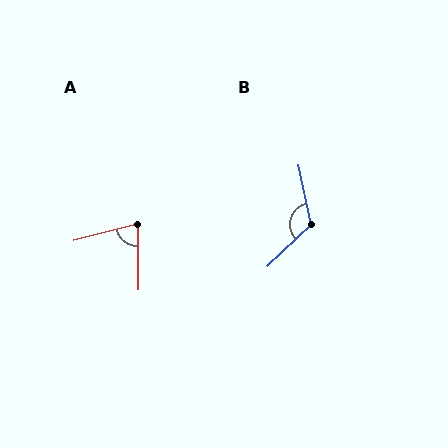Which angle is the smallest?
A, at approximately 76 degrees.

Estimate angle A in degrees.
Approximately 76 degrees.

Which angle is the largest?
B, at approximately 122 degrees.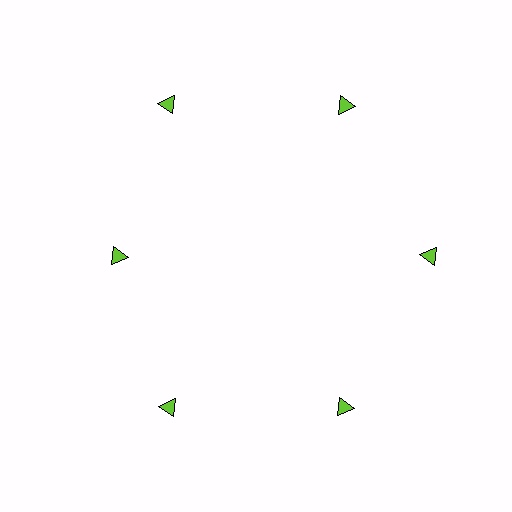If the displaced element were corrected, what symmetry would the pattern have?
It would have 6-fold rotational symmetry — the pattern would map onto itself every 60 degrees.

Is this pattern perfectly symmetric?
No. The 6 lime triangles are arranged in a ring, but one element near the 9 o'clock position is pulled inward toward the center, breaking the 6-fold rotational symmetry.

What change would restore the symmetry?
The symmetry would be restored by moving it outward, back onto the ring so that all 6 triangles sit at equal angles and equal distance from the center.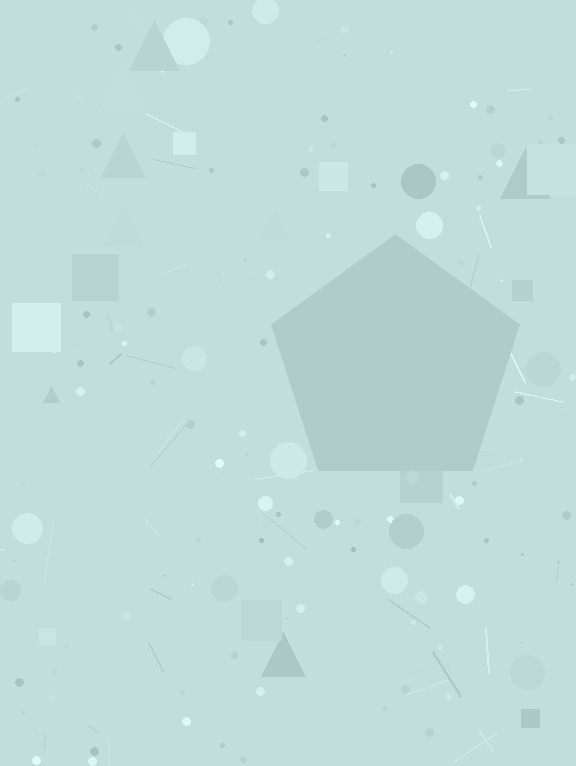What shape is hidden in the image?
A pentagon is hidden in the image.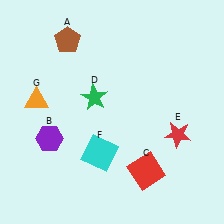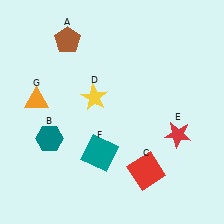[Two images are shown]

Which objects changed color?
B changed from purple to teal. D changed from green to yellow. F changed from cyan to teal.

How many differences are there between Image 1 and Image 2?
There are 3 differences between the two images.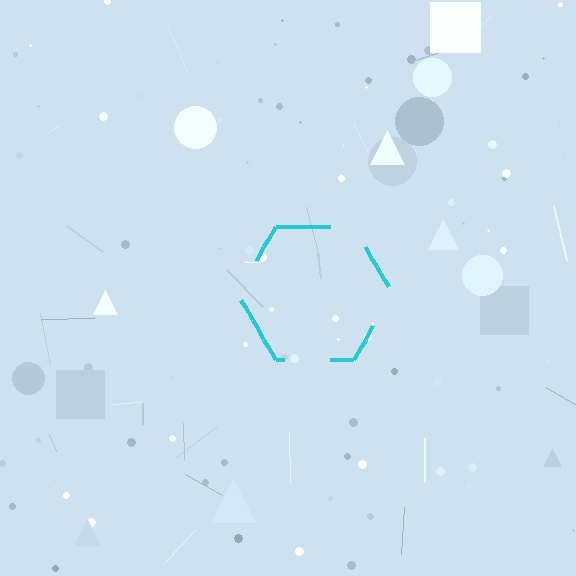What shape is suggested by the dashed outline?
The dashed outline suggests a hexagon.